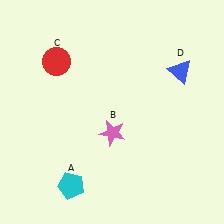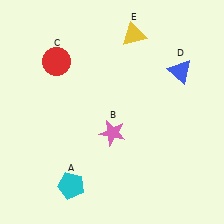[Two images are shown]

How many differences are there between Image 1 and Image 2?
There is 1 difference between the two images.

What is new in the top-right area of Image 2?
A yellow triangle (E) was added in the top-right area of Image 2.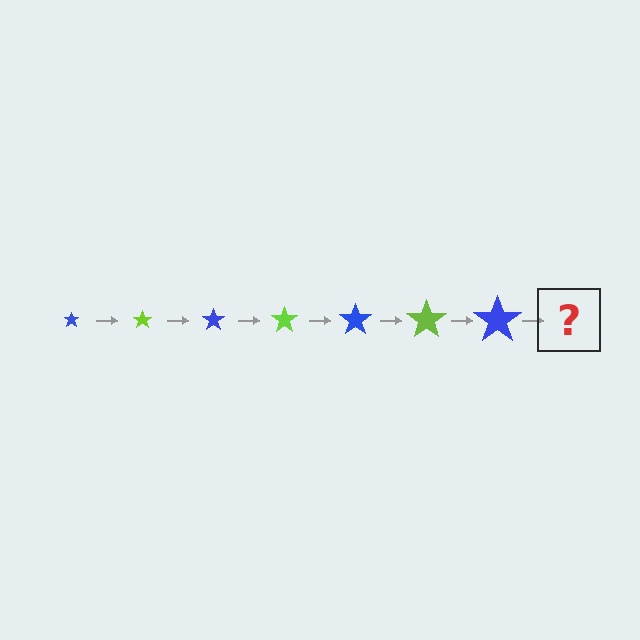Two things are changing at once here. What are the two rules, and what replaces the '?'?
The two rules are that the star grows larger each step and the color cycles through blue and lime. The '?' should be a lime star, larger than the previous one.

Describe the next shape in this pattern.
It should be a lime star, larger than the previous one.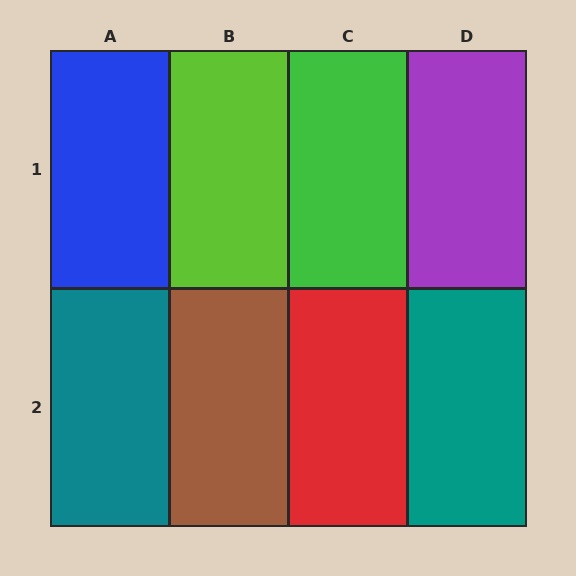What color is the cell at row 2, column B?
Brown.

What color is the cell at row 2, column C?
Red.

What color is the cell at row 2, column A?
Teal.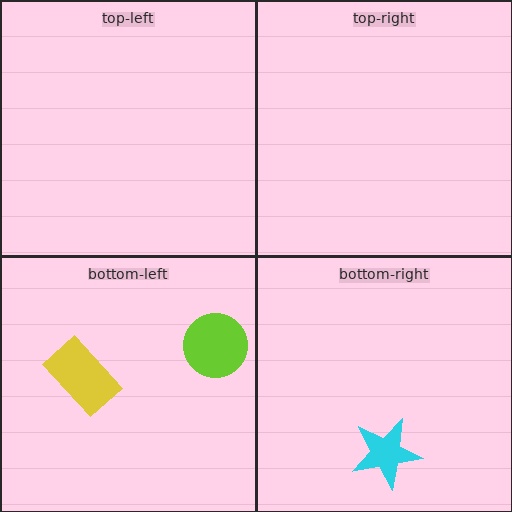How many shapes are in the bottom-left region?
2.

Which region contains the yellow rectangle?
The bottom-left region.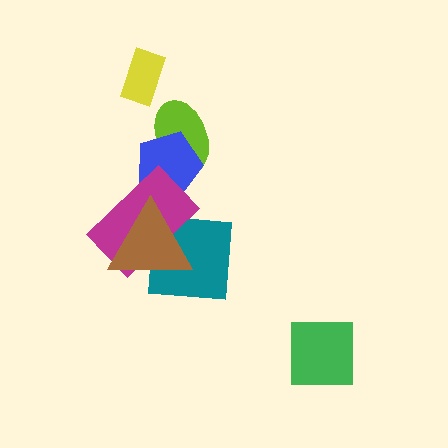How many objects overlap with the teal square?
2 objects overlap with the teal square.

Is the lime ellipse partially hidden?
Yes, it is partially covered by another shape.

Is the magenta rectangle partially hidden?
Yes, it is partially covered by another shape.